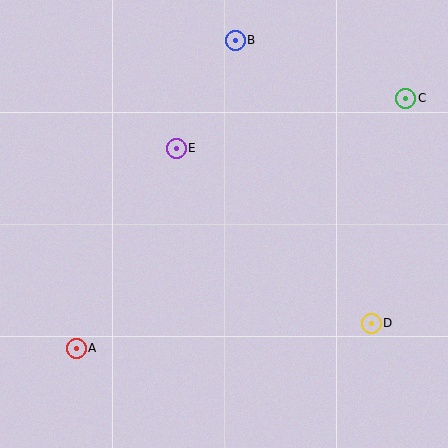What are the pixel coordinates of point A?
Point A is at (76, 348).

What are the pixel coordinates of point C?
Point C is at (406, 98).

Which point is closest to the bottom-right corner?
Point D is closest to the bottom-right corner.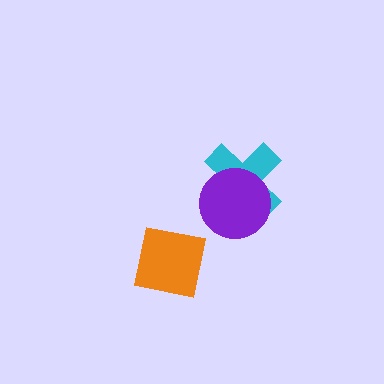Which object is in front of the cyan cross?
The purple circle is in front of the cyan cross.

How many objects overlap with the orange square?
0 objects overlap with the orange square.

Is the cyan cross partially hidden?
Yes, it is partially covered by another shape.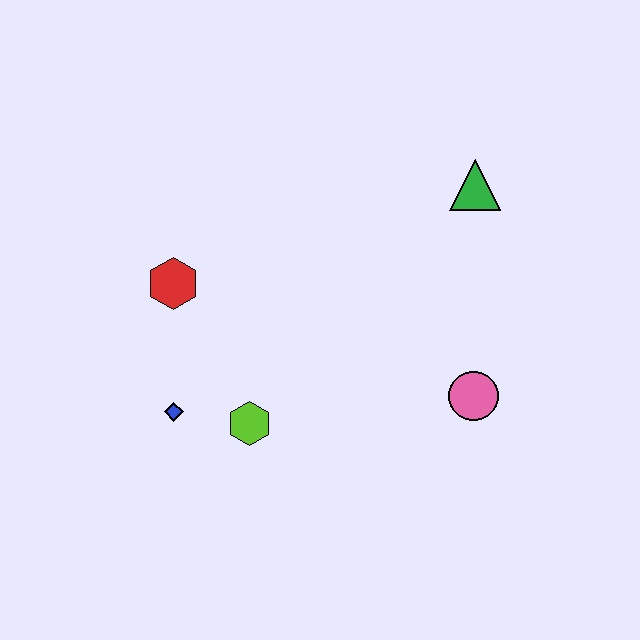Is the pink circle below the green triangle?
Yes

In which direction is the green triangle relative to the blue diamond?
The green triangle is to the right of the blue diamond.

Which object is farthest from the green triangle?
The blue diamond is farthest from the green triangle.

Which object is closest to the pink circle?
The green triangle is closest to the pink circle.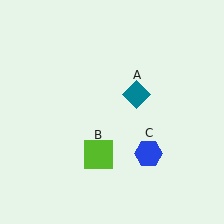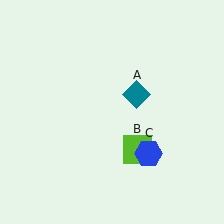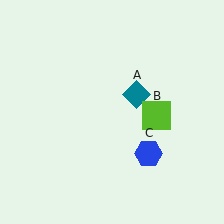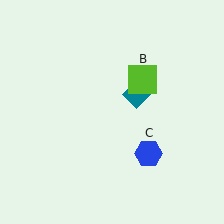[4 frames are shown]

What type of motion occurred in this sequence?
The lime square (object B) rotated counterclockwise around the center of the scene.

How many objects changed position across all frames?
1 object changed position: lime square (object B).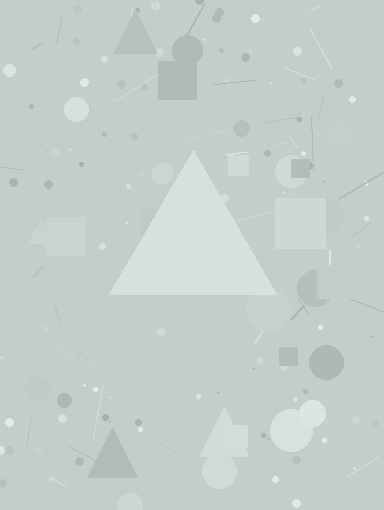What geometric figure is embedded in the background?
A triangle is embedded in the background.